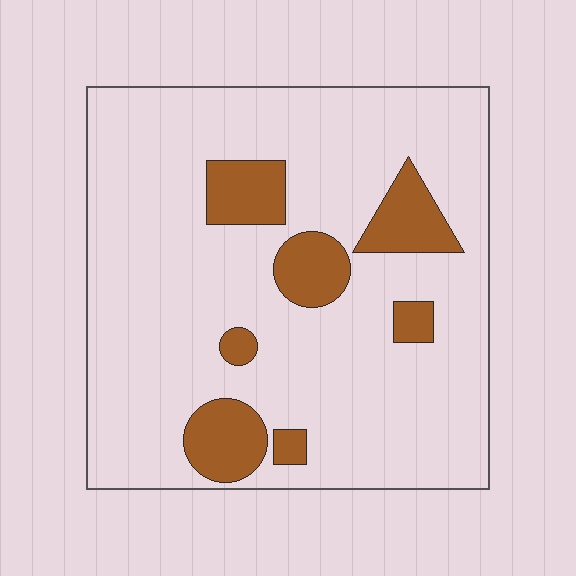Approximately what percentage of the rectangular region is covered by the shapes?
Approximately 15%.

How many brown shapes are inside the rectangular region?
7.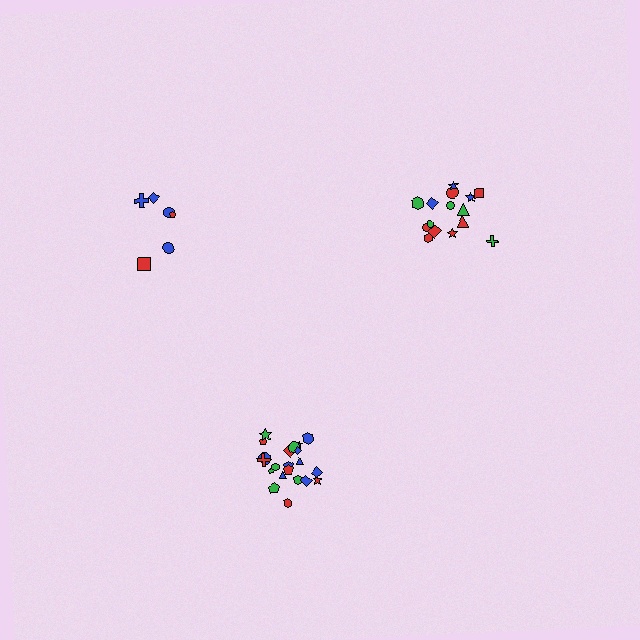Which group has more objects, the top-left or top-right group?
The top-right group.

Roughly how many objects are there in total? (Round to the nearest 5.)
Roughly 45 objects in total.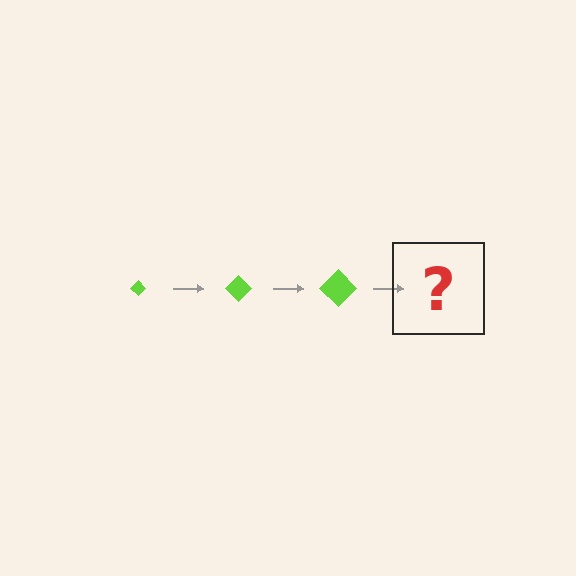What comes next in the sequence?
The next element should be a lime diamond, larger than the previous one.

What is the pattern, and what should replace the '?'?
The pattern is that the diamond gets progressively larger each step. The '?' should be a lime diamond, larger than the previous one.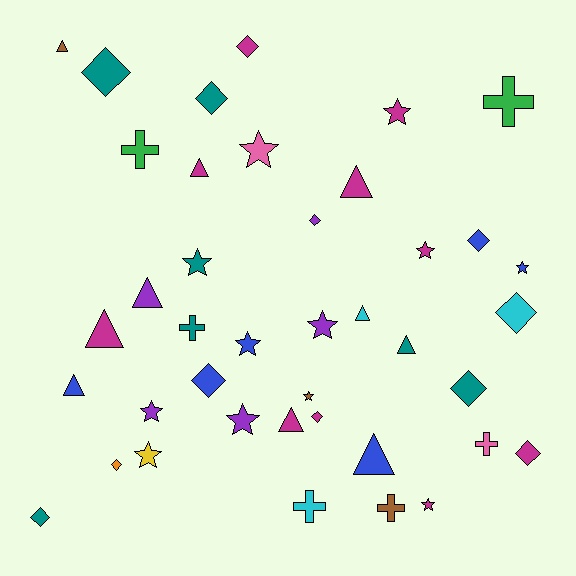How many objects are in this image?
There are 40 objects.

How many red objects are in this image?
There are no red objects.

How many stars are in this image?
There are 12 stars.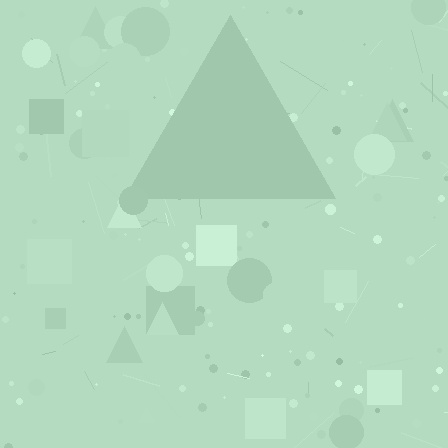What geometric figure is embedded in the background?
A triangle is embedded in the background.